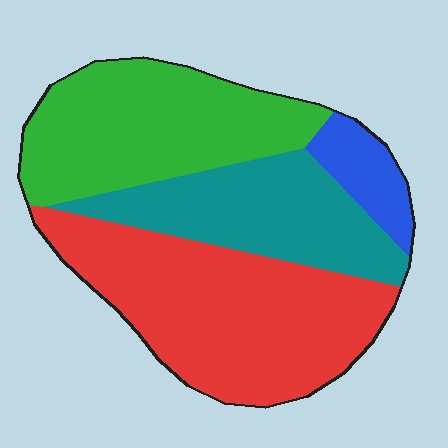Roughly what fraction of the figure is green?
Green covers 30% of the figure.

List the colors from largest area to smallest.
From largest to smallest: red, green, teal, blue.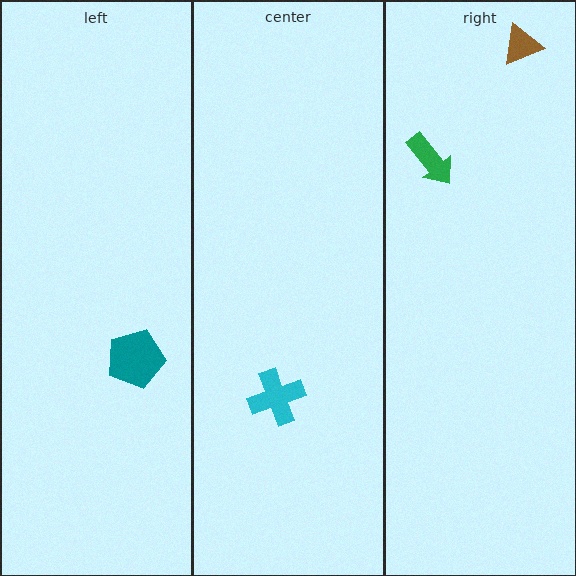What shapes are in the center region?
The cyan cross.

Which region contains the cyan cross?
The center region.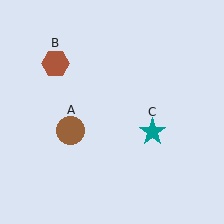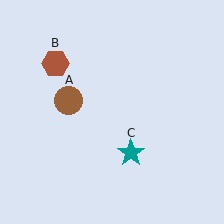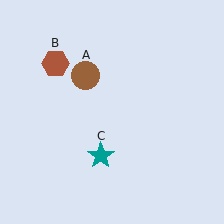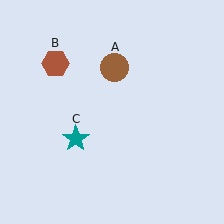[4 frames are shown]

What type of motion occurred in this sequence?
The brown circle (object A), teal star (object C) rotated clockwise around the center of the scene.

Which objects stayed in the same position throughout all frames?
Brown hexagon (object B) remained stationary.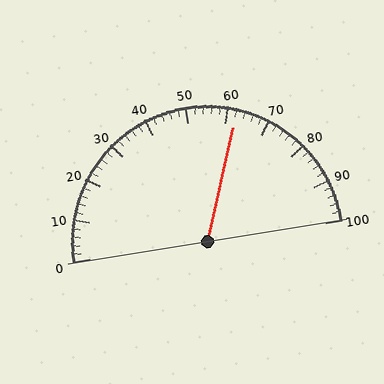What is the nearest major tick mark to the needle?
The nearest major tick mark is 60.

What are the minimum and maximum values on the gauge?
The gauge ranges from 0 to 100.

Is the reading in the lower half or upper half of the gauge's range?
The reading is in the upper half of the range (0 to 100).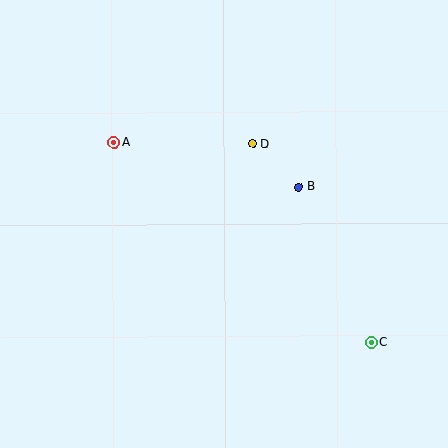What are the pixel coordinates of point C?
Point C is at (371, 342).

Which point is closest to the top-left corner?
Point A is closest to the top-left corner.